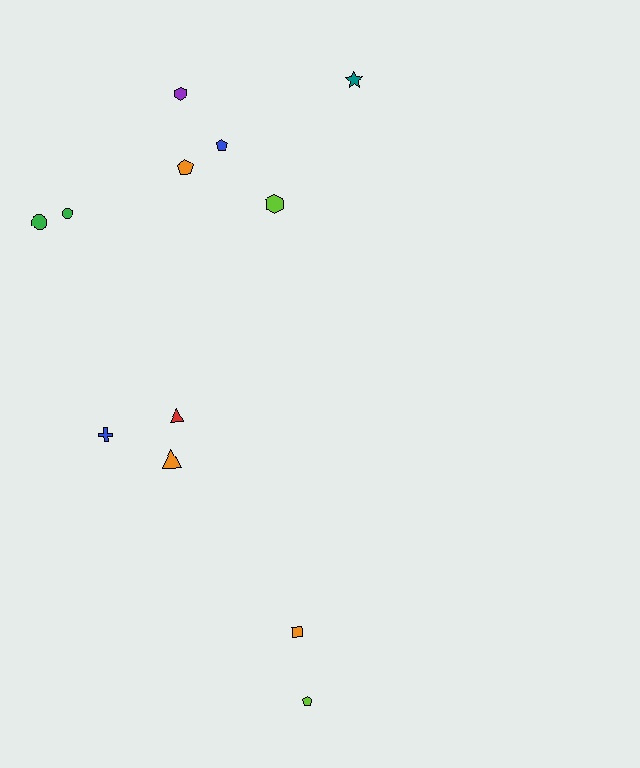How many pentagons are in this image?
There are 3 pentagons.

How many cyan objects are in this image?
There are no cyan objects.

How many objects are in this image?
There are 12 objects.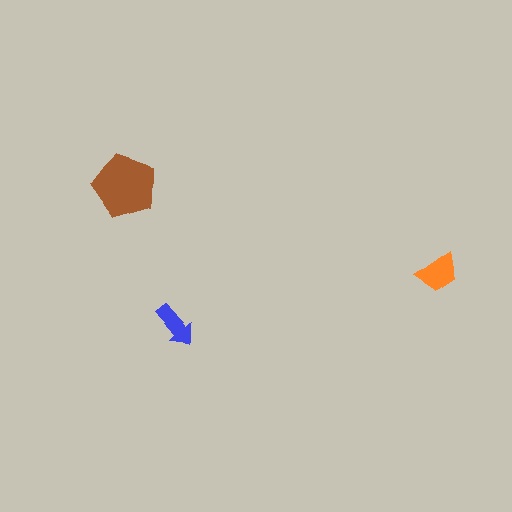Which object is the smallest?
The blue arrow.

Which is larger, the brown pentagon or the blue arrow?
The brown pentagon.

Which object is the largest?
The brown pentagon.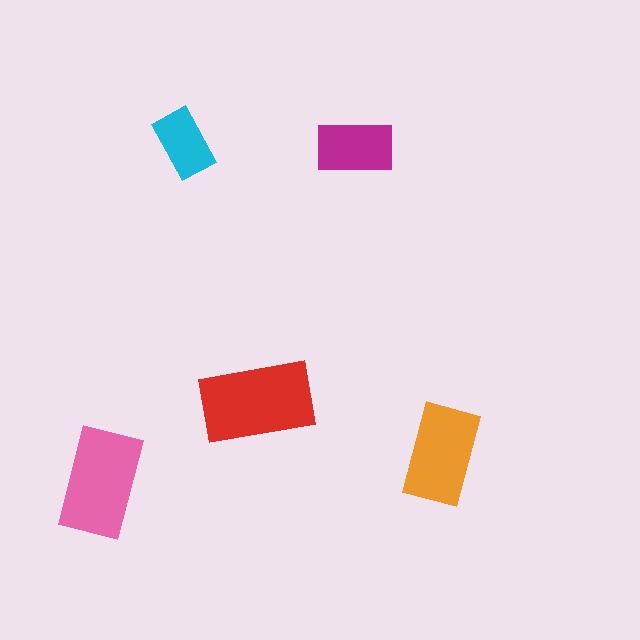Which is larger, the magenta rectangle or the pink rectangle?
The pink one.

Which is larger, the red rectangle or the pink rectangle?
The red one.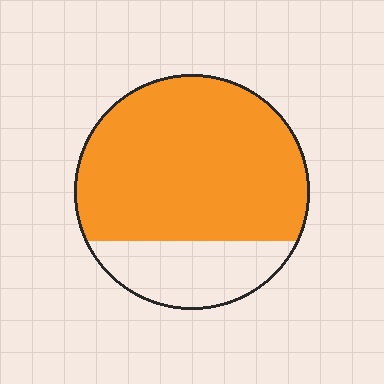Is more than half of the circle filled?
Yes.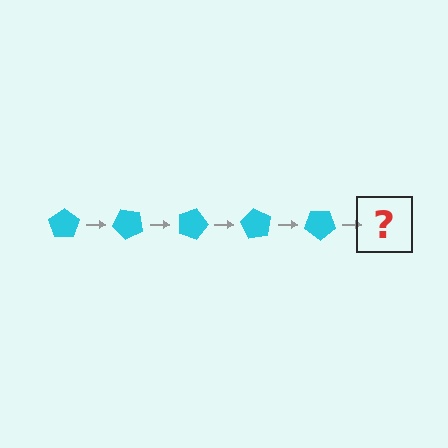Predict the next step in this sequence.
The next step is a cyan pentagon rotated 225 degrees.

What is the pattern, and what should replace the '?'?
The pattern is that the pentagon rotates 45 degrees each step. The '?' should be a cyan pentagon rotated 225 degrees.